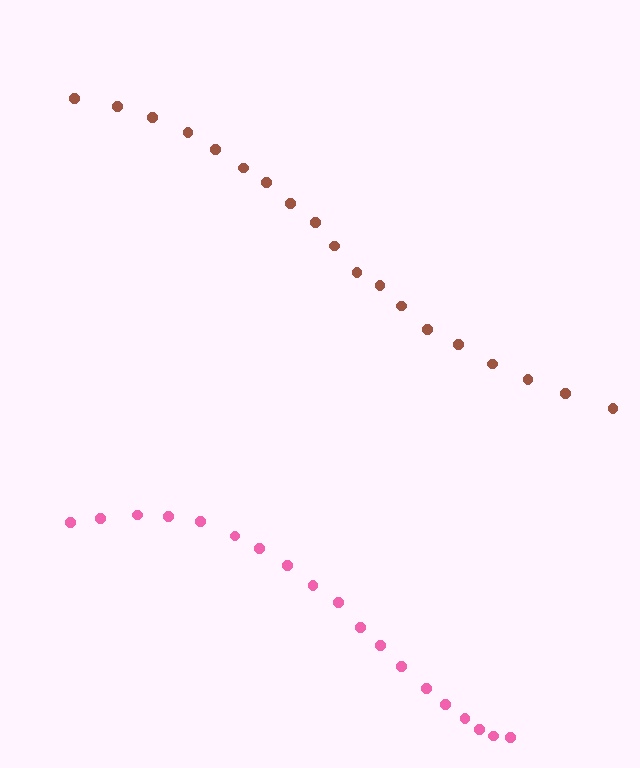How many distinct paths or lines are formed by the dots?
There are 2 distinct paths.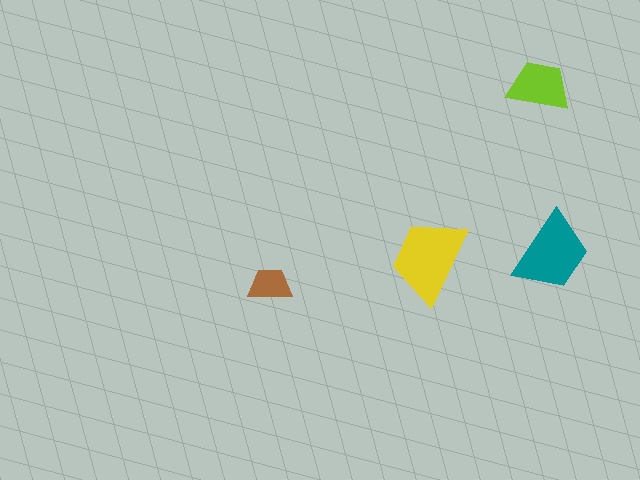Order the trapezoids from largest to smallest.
the yellow one, the teal one, the lime one, the brown one.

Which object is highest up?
The lime trapezoid is topmost.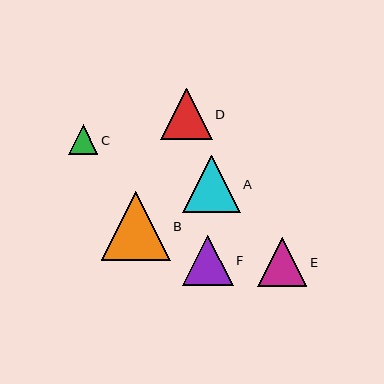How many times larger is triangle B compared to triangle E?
Triangle B is approximately 1.4 times the size of triangle E.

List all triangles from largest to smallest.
From largest to smallest: B, A, D, F, E, C.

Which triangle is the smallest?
Triangle C is the smallest with a size of approximately 29 pixels.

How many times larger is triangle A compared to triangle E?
Triangle A is approximately 1.2 times the size of triangle E.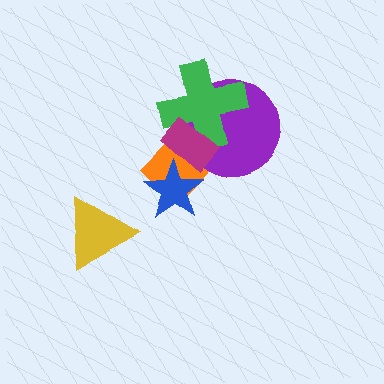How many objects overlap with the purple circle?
3 objects overlap with the purple circle.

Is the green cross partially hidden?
Yes, it is partially covered by another shape.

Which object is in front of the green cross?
The magenta rectangle is in front of the green cross.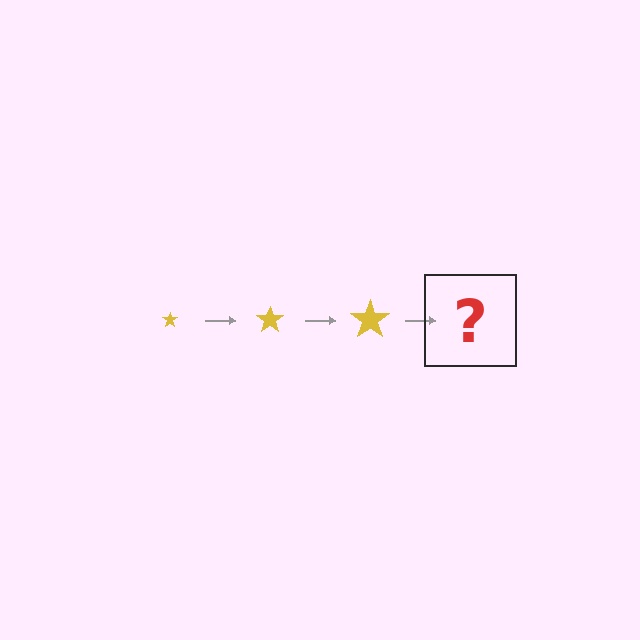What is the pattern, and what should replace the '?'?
The pattern is that the star gets progressively larger each step. The '?' should be a yellow star, larger than the previous one.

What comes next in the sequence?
The next element should be a yellow star, larger than the previous one.